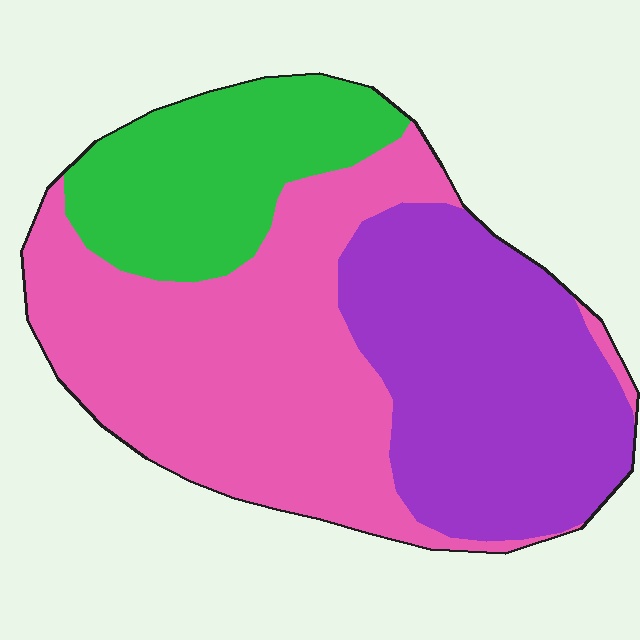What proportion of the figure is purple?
Purple covers around 35% of the figure.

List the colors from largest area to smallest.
From largest to smallest: pink, purple, green.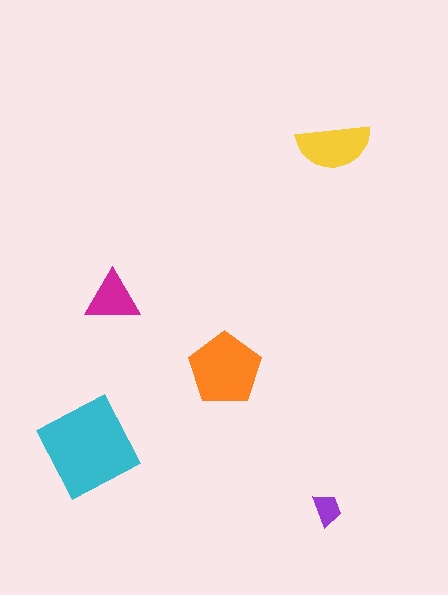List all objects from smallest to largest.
The purple trapezoid, the magenta triangle, the yellow semicircle, the orange pentagon, the cyan diamond.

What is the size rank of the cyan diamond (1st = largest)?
1st.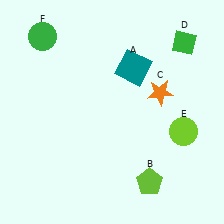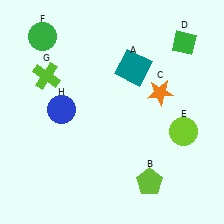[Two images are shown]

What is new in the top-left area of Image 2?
A lime cross (G) was added in the top-left area of Image 2.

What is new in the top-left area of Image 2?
A blue circle (H) was added in the top-left area of Image 2.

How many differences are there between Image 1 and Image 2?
There are 2 differences between the two images.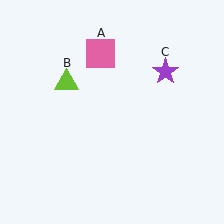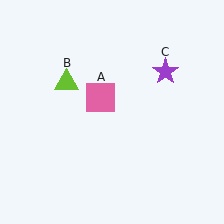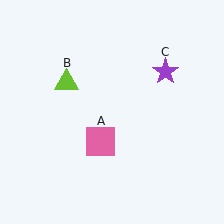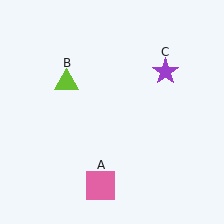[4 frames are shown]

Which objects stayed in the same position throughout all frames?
Lime triangle (object B) and purple star (object C) remained stationary.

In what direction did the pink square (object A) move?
The pink square (object A) moved down.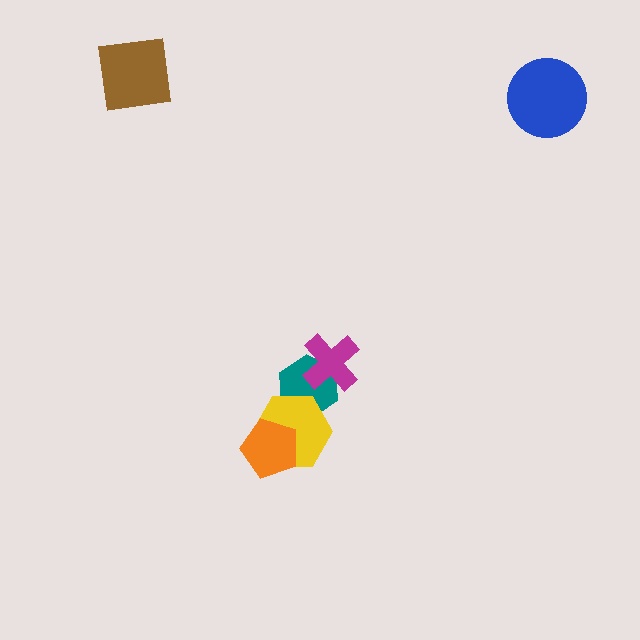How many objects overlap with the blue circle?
0 objects overlap with the blue circle.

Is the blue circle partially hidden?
No, no other shape covers it.